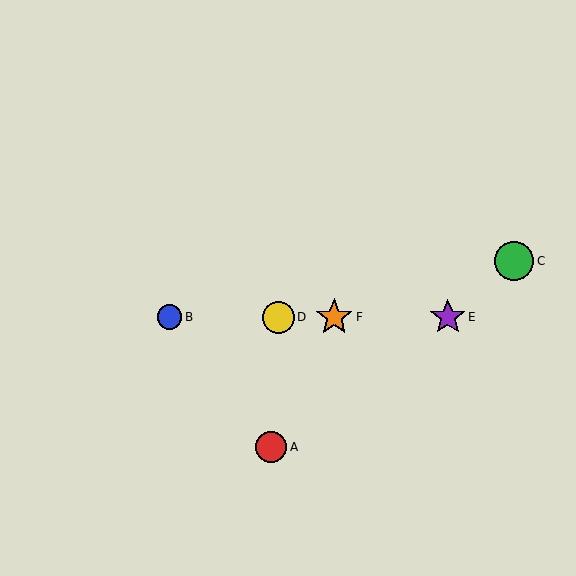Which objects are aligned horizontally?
Objects B, D, E, F are aligned horizontally.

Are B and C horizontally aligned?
No, B is at y≈317 and C is at y≈261.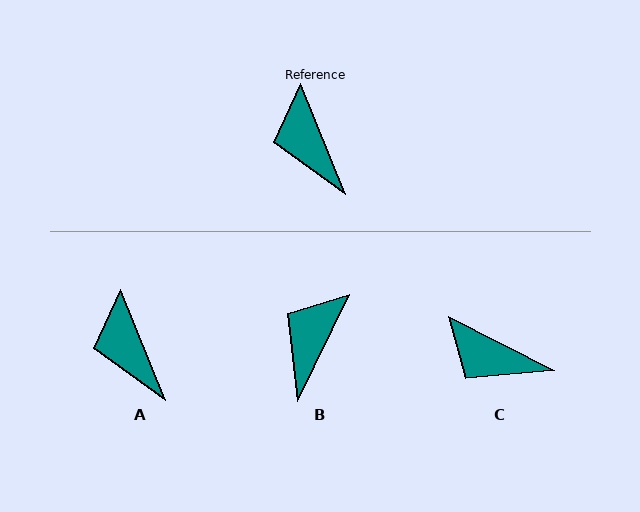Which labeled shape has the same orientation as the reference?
A.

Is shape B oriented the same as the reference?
No, it is off by about 48 degrees.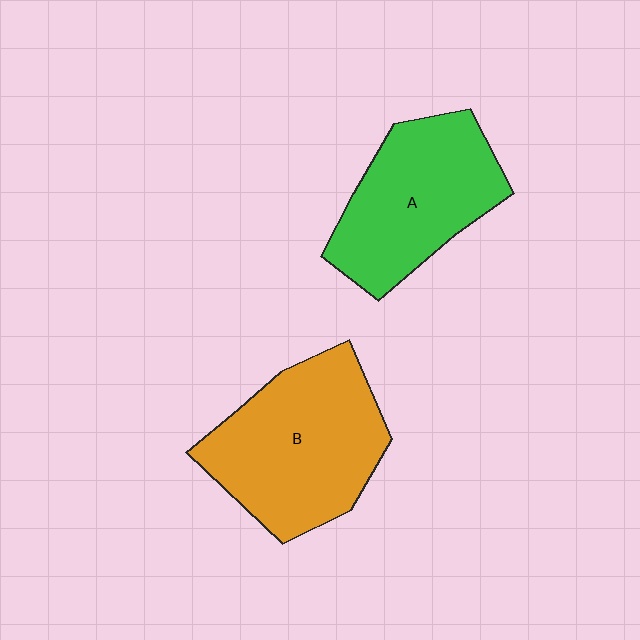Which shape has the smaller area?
Shape A (green).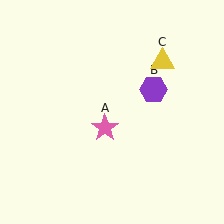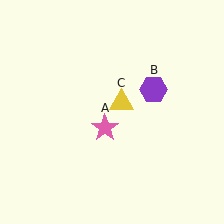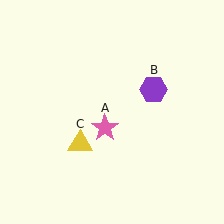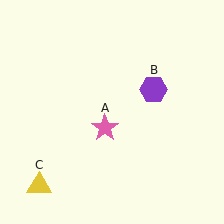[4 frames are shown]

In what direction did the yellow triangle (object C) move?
The yellow triangle (object C) moved down and to the left.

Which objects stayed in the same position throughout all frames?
Pink star (object A) and purple hexagon (object B) remained stationary.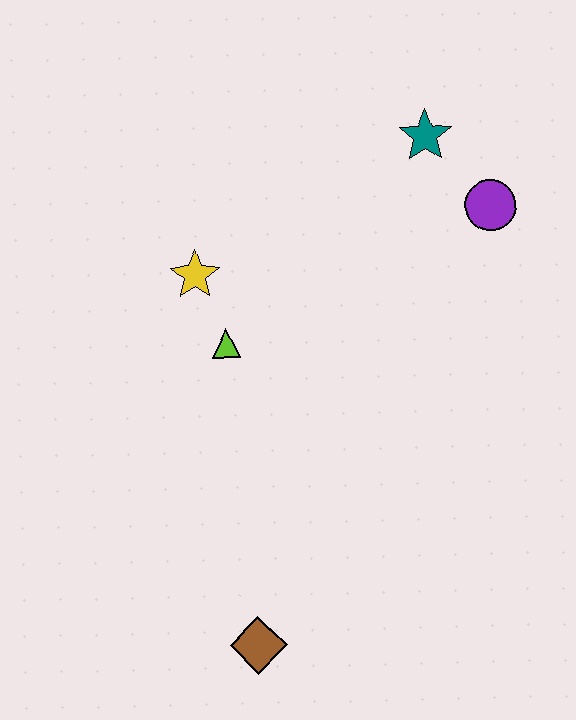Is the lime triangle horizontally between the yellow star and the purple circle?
Yes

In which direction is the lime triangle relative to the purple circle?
The lime triangle is to the left of the purple circle.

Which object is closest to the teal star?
The purple circle is closest to the teal star.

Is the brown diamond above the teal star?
No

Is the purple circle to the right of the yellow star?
Yes